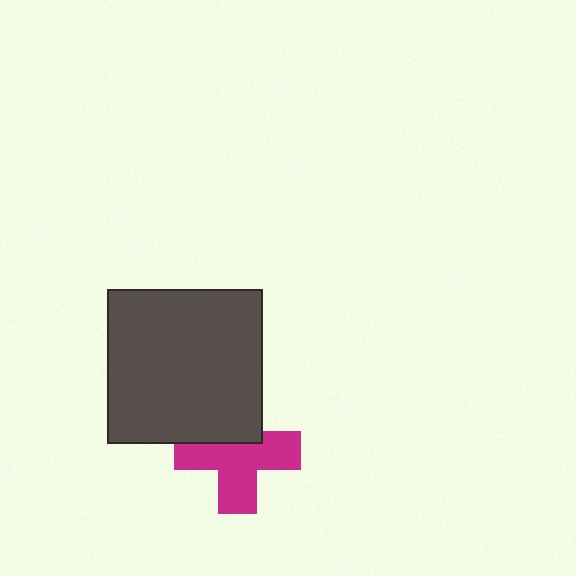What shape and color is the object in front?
The object in front is a dark gray square.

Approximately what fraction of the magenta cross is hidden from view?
Roughly 34% of the magenta cross is hidden behind the dark gray square.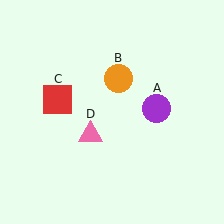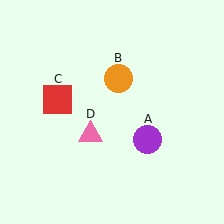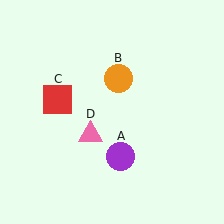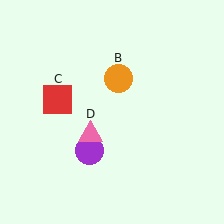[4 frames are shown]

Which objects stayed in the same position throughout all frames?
Orange circle (object B) and red square (object C) and pink triangle (object D) remained stationary.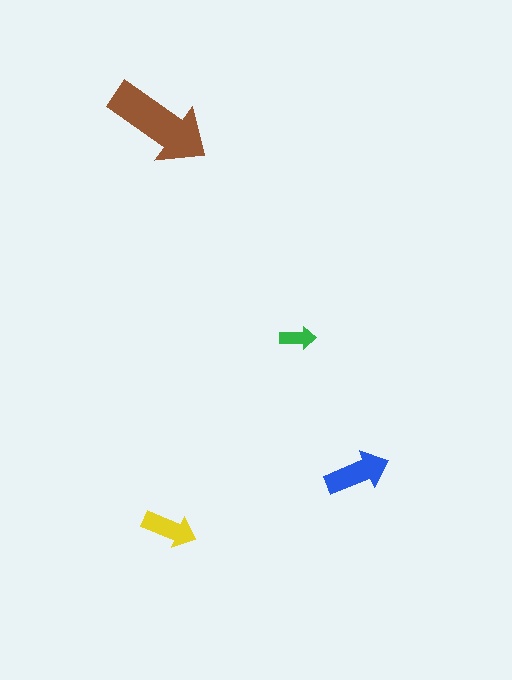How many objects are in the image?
There are 4 objects in the image.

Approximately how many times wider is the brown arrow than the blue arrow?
About 1.5 times wider.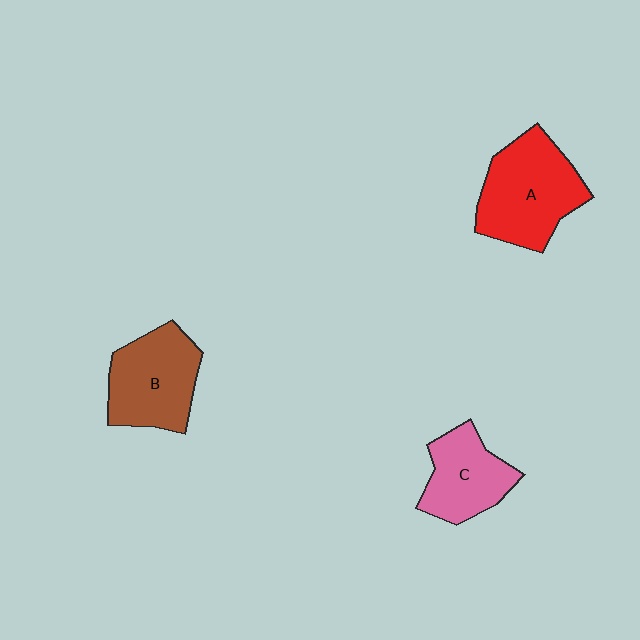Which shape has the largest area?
Shape A (red).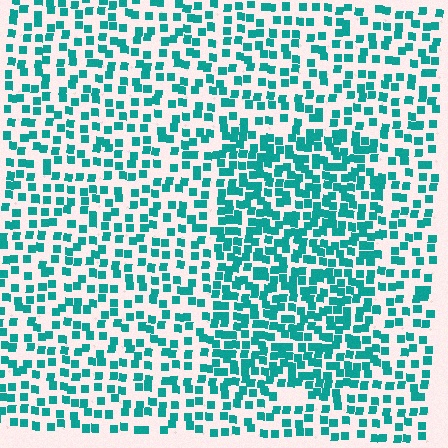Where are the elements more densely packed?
The elements are more densely packed inside the rectangle boundary.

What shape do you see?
I see a rectangle.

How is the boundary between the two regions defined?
The boundary is defined by a change in element density (approximately 1.8x ratio). All elements are the same color, size, and shape.